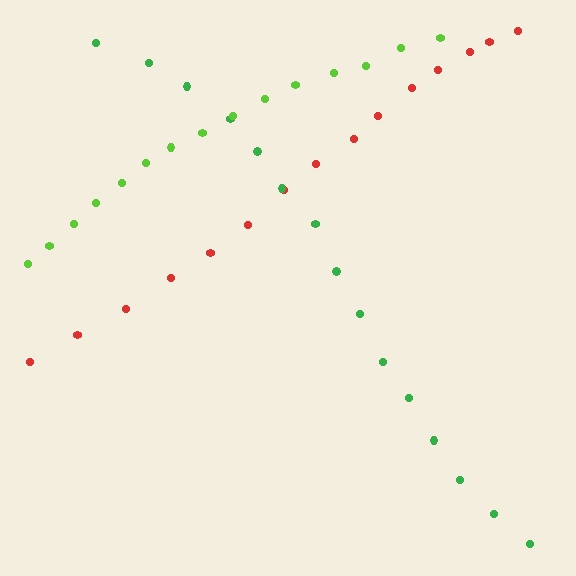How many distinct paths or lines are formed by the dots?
There are 3 distinct paths.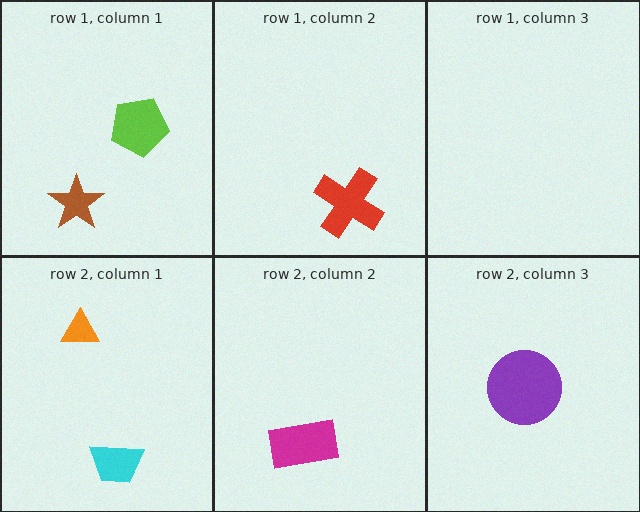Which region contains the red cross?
The row 1, column 2 region.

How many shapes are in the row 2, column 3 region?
1.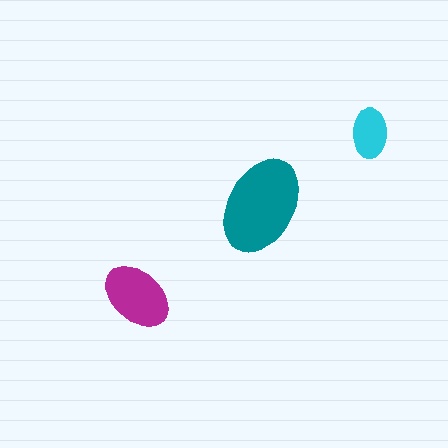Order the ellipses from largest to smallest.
the teal one, the magenta one, the cyan one.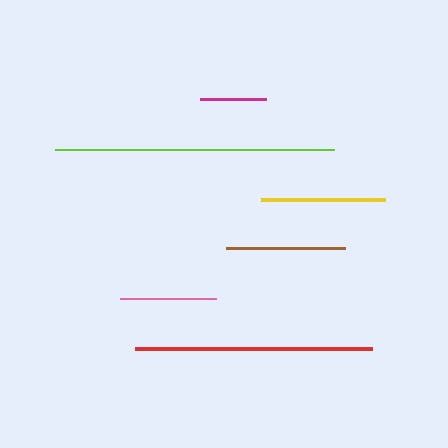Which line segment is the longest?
The lime line is the longest at approximately 278 pixels.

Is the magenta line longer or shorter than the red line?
The red line is longer than the magenta line.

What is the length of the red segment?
The red segment is approximately 236 pixels long.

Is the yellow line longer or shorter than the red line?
The red line is longer than the yellow line.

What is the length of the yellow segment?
The yellow segment is approximately 124 pixels long.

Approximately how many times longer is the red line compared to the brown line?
The red line is approximately 2.0 times the length of the brown line.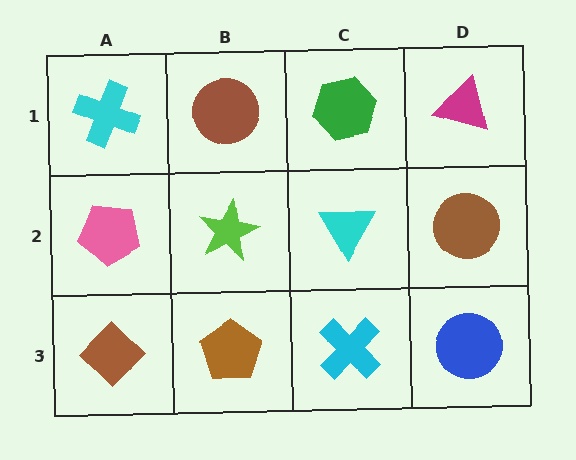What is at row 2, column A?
A pink pentagon.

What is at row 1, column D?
A magenta triangle.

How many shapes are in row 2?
4 shapes.